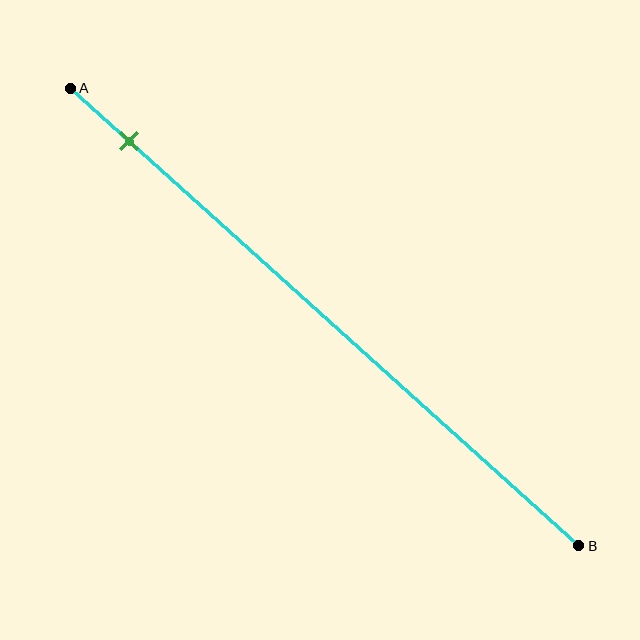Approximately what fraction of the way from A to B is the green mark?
The green mark is approximately 10% of the way from A to B.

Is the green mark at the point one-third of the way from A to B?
No, the mark is at about 10% from A, not at the 33% one-third point.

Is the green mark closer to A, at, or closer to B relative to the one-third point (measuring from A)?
The green mark is closer to point A than the one-third point of segment AB.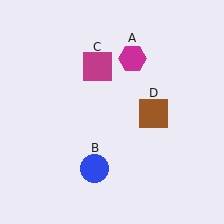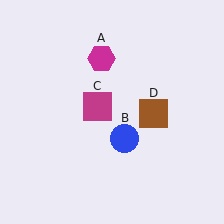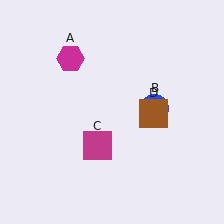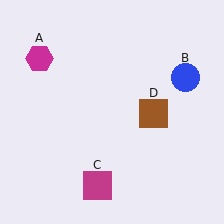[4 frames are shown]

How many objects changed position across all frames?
3 objects changed position: magenta hexagon (object A), blue circle (object B), magenta square (object C).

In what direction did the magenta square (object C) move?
The magenta square (object C) moved down.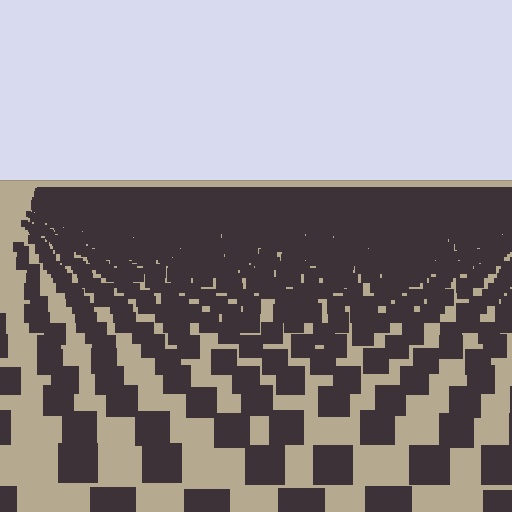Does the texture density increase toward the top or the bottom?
Density increases toward the top.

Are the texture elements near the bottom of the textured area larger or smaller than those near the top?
Larger. Near the bottom, elements are closer to the viewer and appear at a bigger on-screen size.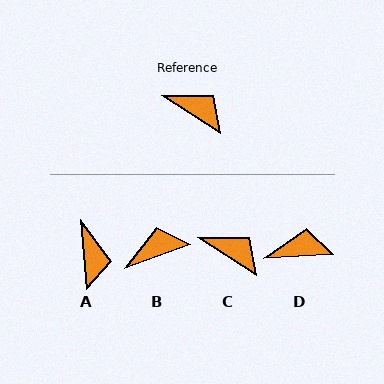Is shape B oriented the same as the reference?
No, it is off by about 53 degrees.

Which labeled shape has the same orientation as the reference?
C.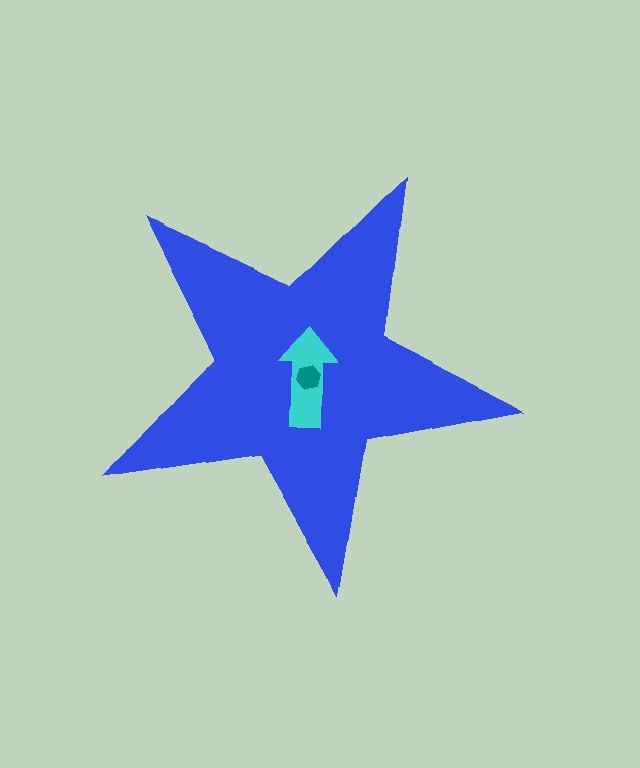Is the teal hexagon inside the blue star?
Yes.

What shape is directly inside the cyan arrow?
The teal hexagon.